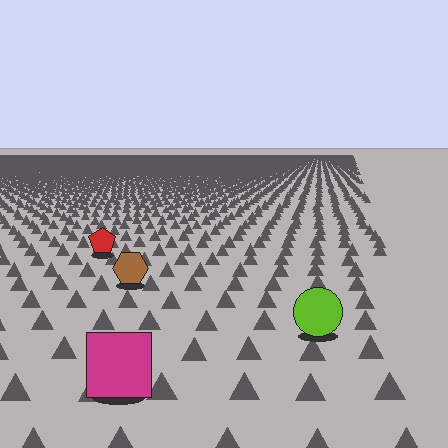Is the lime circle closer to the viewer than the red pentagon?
Yes. The lime circle is closer — you can tell from the texture gradient: the ground texture is coarser near it.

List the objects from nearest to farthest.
From nearest to farthest: the magenta square, the lime circle, the brown hexagon, the red pentagon.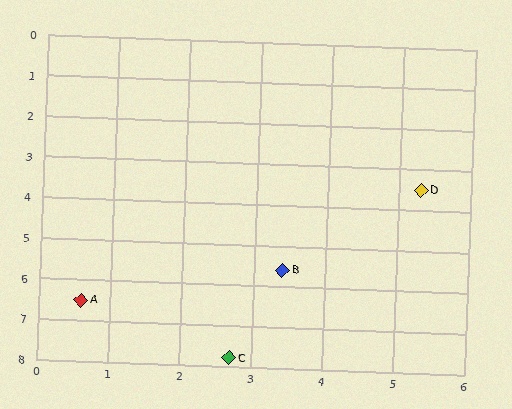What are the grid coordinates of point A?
Point A is at approximately (0.6, 6.5).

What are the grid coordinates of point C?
Point C is at approximately (2.7, 7.8).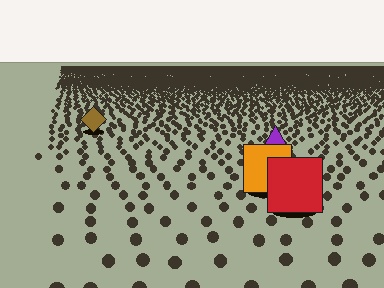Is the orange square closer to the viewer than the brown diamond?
Yes. The orange square is closer — you can tell from the texture gradient: the ground texture is coarser near it.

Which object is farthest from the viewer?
The brown diamond is farthest from the viewer. It appears smaller and the ground texture around it is denser.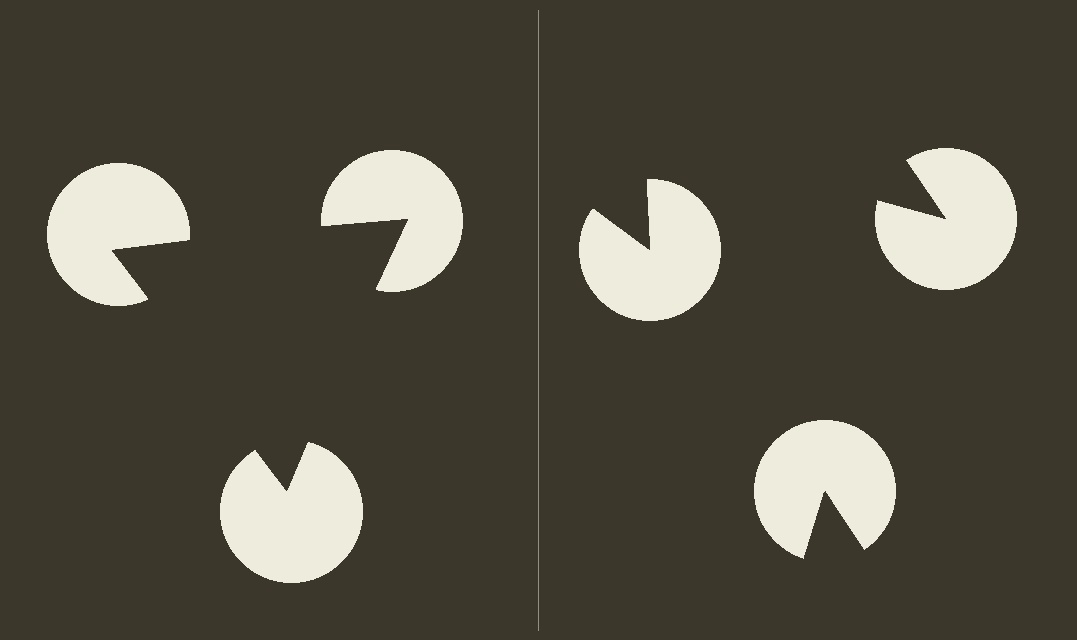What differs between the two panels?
The pac-man discs are positioned identically on both sides; only the wedge orientations differ. On the left they align to a triangle; on the right they are misaligned.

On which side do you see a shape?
An illusory triangle appears on the left side. On the right side the wedge cuts are rotated, so no coherent shape forms.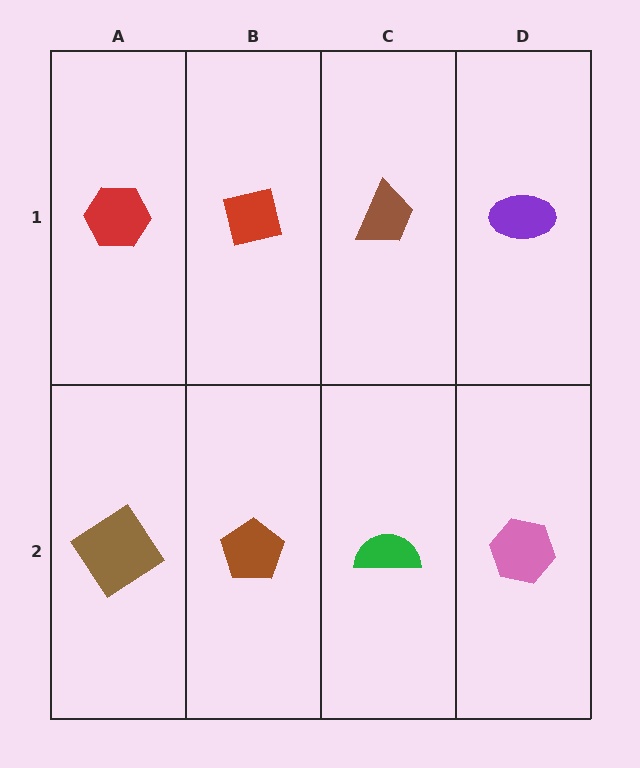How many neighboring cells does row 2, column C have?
3.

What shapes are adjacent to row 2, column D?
A purple ellipse (row 1, column D), a green semicircle (row 2, column C).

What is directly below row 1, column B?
A brown pentagon.